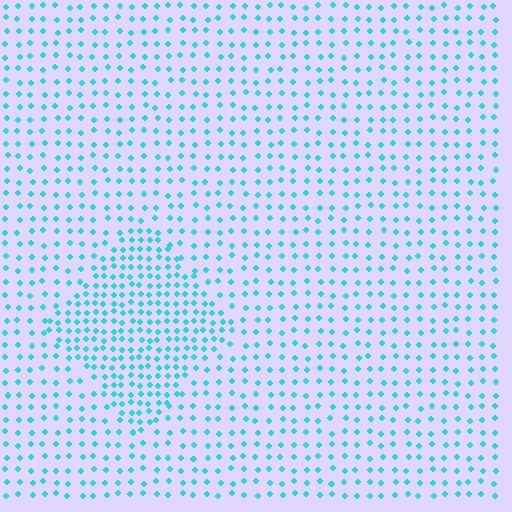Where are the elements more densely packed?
The elements are more densely packed inside the diamond boundary.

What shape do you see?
I see a diamond.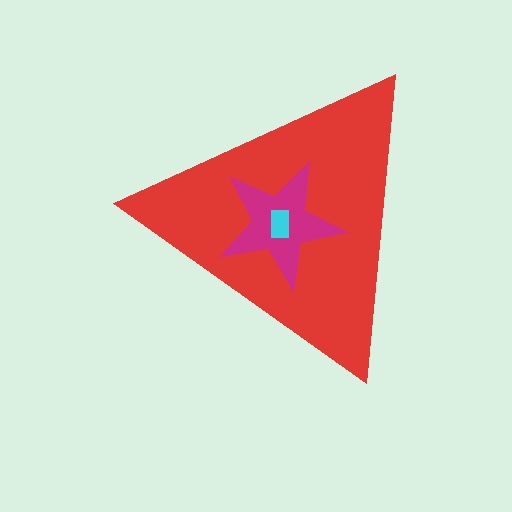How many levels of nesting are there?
3.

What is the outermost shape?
The red triangle.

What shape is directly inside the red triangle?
The magenta star.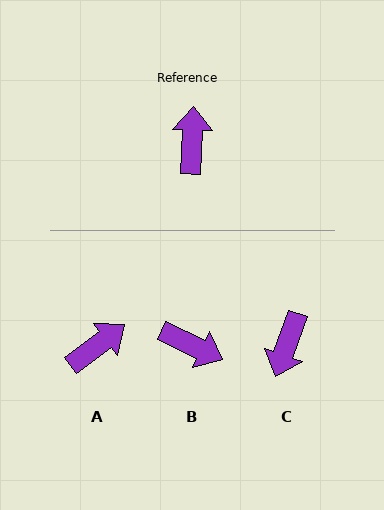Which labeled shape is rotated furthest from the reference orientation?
C, about 163 degrees away.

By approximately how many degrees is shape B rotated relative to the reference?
Approximately 113 degrees clockwise.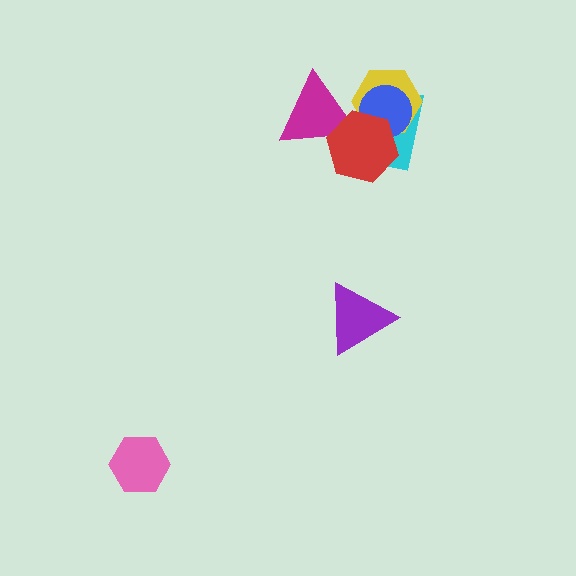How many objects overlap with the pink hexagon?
0 objects overlap with the pink hexagon.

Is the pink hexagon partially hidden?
No, no other shape covers it.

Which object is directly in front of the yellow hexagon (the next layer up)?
The blue circle is directly in front of the yellow hexagon.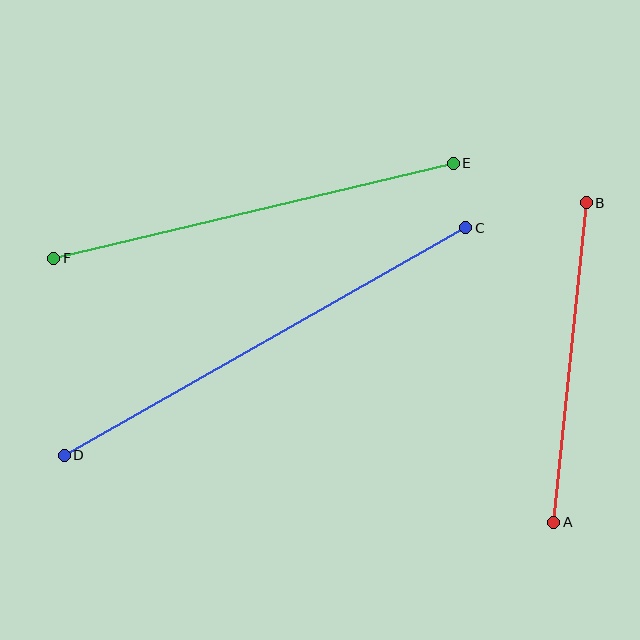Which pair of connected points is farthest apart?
Points C and D are farthest apart.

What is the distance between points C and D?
The distance is approximately 462 pixels.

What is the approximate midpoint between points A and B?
The midpoint is at approximately (570, 363) pixels.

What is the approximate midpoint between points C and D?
The midpoint is at approximately (265, 342) pixels.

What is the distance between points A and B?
The distance is approximately 322 pixels.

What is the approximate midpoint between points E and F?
The midpoint is at approximately (254, 211) pixels.